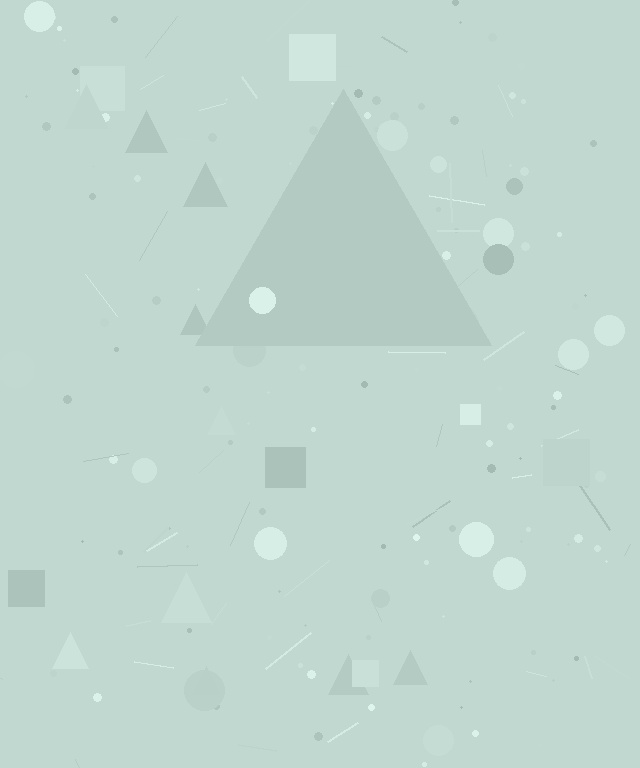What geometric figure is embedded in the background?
A triangle is embedded in the background.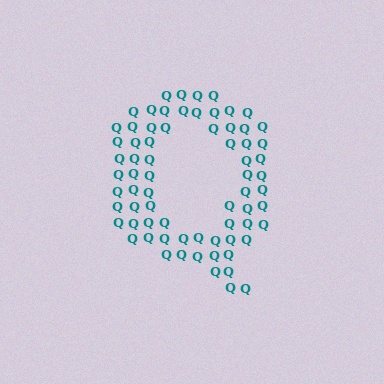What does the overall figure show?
The overall figure shows the letter Q.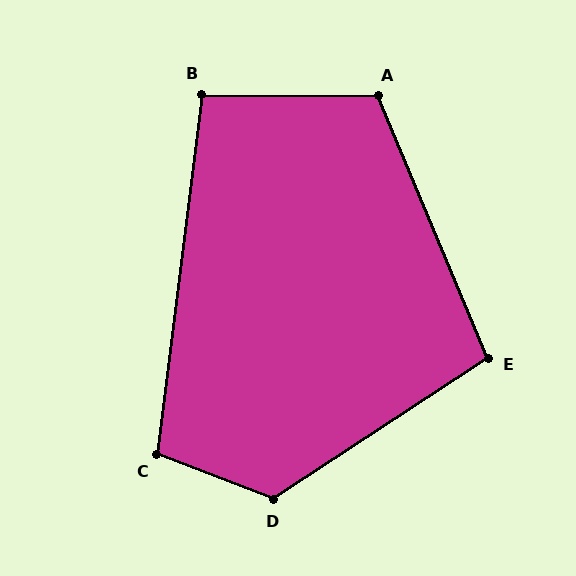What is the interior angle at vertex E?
Approximately 101 degrees (obtuse).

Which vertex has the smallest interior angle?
B, at approximately 97 degrees.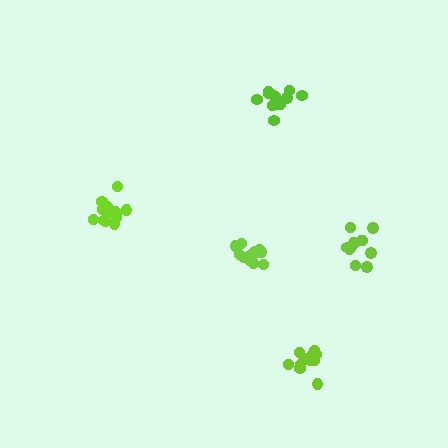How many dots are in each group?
Group 1: 14 dots, Group 2: 12 dots, Group 3: 12 dots, Group 4: 13 dots, Group 5: 13 dots (64 total).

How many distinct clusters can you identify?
There are 5 distinct clusters.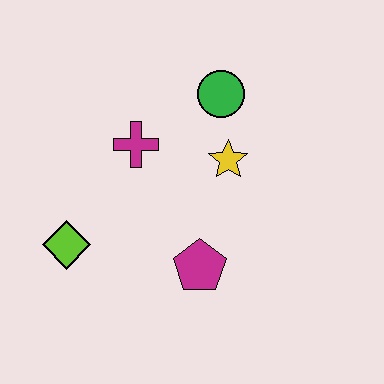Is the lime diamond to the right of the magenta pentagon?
No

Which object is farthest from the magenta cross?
The magenta pentagon is farthest from the magenta cross.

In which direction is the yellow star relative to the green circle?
The yellow star is below the green circle.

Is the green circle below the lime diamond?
No